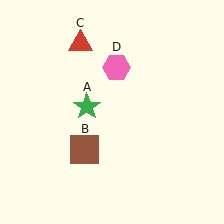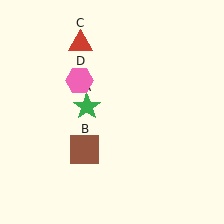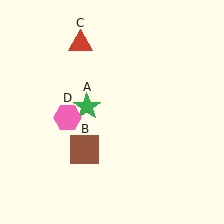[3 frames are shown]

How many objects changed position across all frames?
1 object changed position: pink hexagon (object D).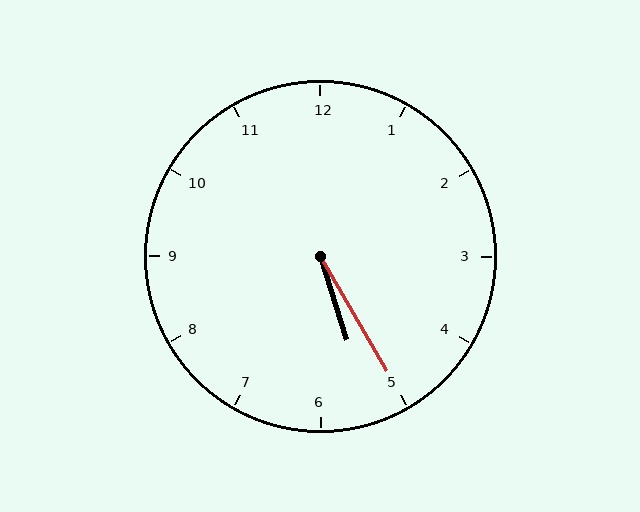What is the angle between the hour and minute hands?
Approximately 12 degrees.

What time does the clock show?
5:25.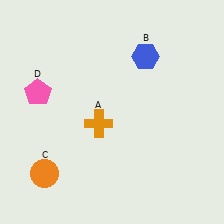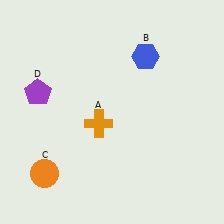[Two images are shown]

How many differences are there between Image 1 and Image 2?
There is 1 difference between the two images.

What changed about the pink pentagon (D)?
In Image 1, D is pink. In Image 2, it changed to purple.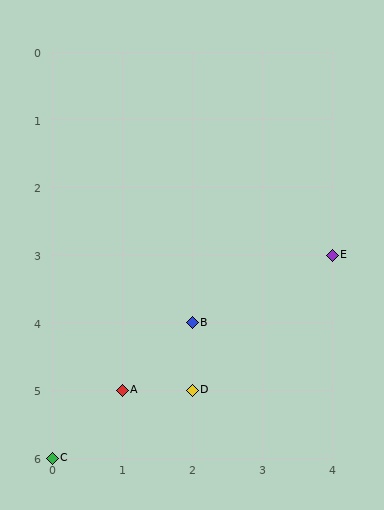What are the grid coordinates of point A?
Point A is at grid coordinates (1, 5).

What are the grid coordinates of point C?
Point C is at grid coordinates (0, 6).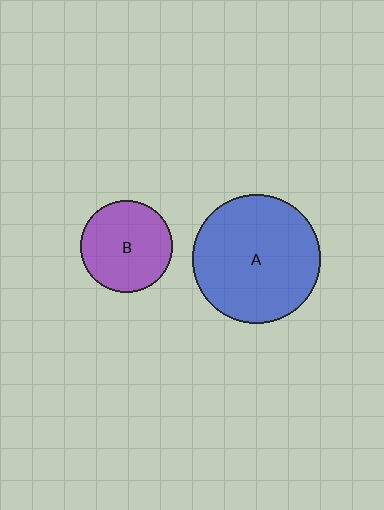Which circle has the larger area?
Circle A (blue).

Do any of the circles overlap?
No, none of the circles overlap.